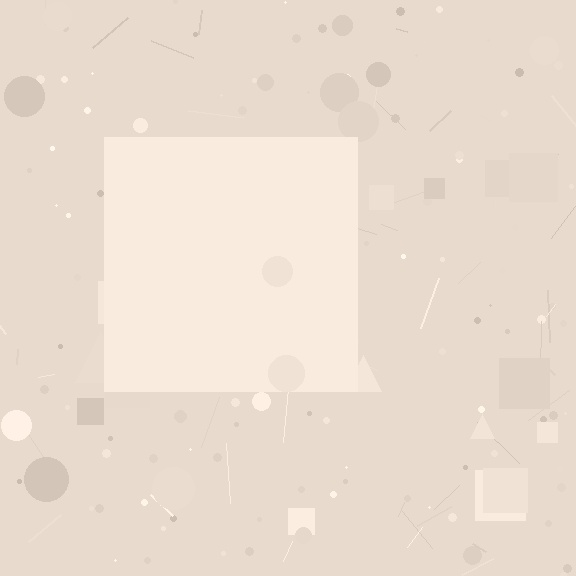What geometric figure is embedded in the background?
A square is embedded in the background.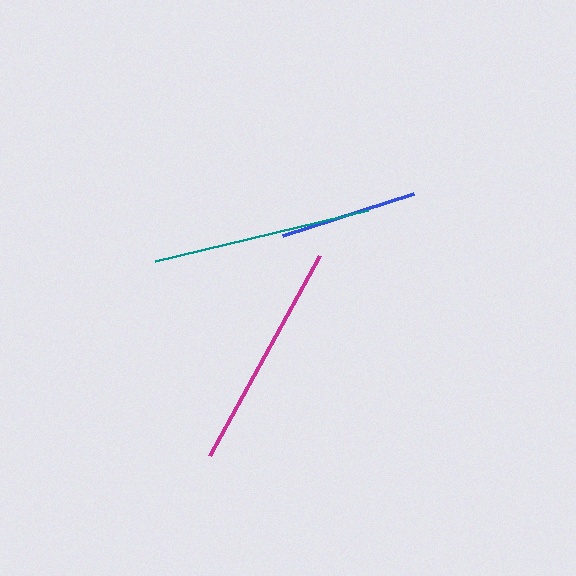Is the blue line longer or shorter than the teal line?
The teal line is longer than the blue line.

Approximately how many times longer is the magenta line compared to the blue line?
The magenta line is approximately 1.6 times the length of the blue line.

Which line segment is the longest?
The magenta line is the longest at approximately 228 pixels.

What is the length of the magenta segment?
The magenta segment is approximately 228 pixels long.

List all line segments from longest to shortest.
From longest to shortest: magenta, teal, blue.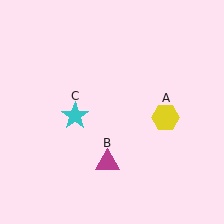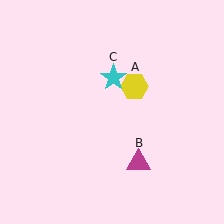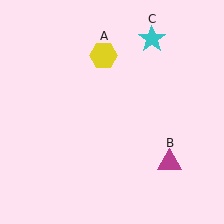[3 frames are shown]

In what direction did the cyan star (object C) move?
The cyan star (object C) moved up and to the right.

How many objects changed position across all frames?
3 objects changed position: yellow hexagon (object A), magenta triangle (object B), cyan star (object C).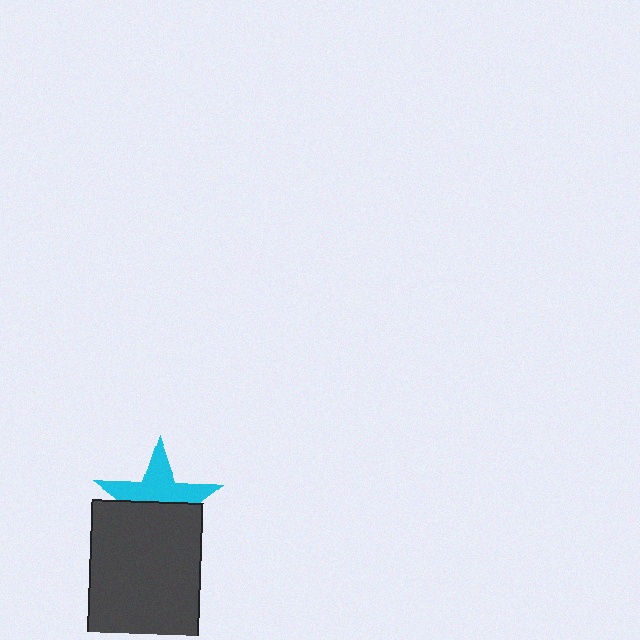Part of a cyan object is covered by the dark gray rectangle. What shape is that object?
It is a star.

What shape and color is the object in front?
The object in front is a dark gray rectangle.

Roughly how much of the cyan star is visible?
About half of it is visible (roughly 51%).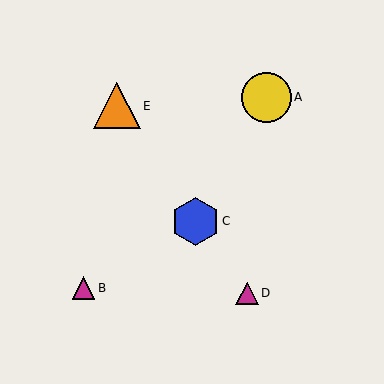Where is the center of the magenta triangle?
The center of the magenta triangle is at (247, 293).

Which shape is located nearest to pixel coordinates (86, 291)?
The magenta triangle (labeled B) at (83, 288) is nearest to that location.